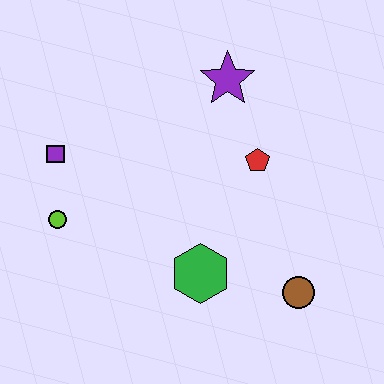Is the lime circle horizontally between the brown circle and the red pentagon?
No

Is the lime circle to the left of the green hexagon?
Yes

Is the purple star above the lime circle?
Yes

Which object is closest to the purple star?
The red pentagon is closest to the purple star.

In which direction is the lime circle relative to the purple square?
The lime circle is below the purple square.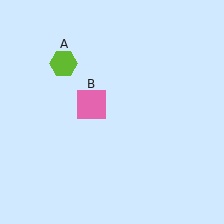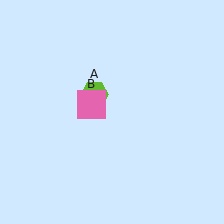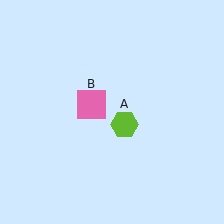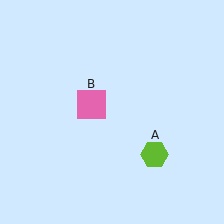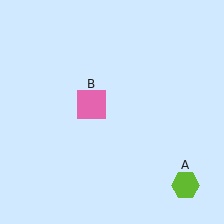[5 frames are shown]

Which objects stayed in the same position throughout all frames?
Pink square (object B) remained stationary.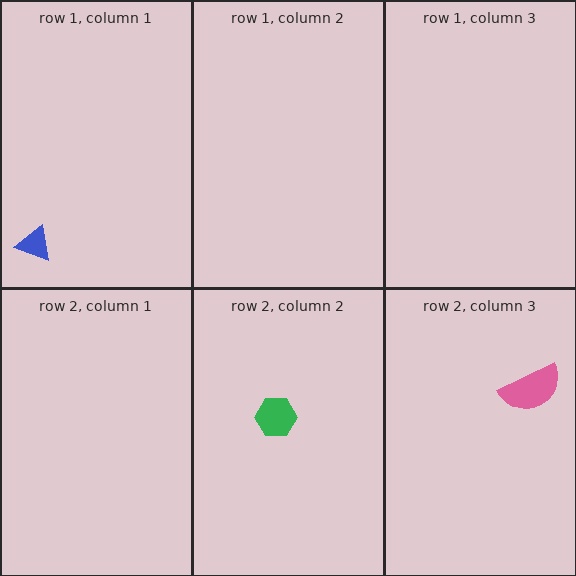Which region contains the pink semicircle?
The row 2, column 3 region.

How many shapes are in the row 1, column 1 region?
1.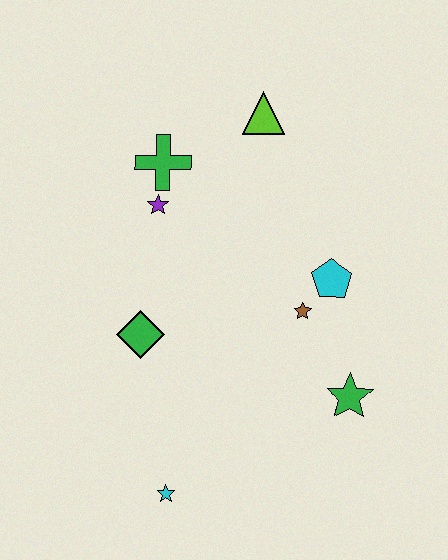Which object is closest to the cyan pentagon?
The brown star is closest to the cyan pentagon.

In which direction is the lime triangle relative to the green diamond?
The lime triangle is above the green diamond.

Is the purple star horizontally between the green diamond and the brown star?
Yes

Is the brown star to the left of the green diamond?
No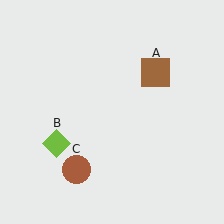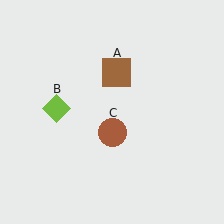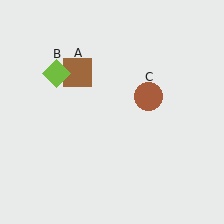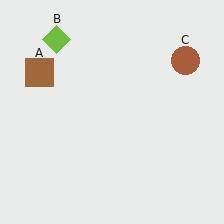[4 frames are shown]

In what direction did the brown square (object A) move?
The brown square (object A) moved left.